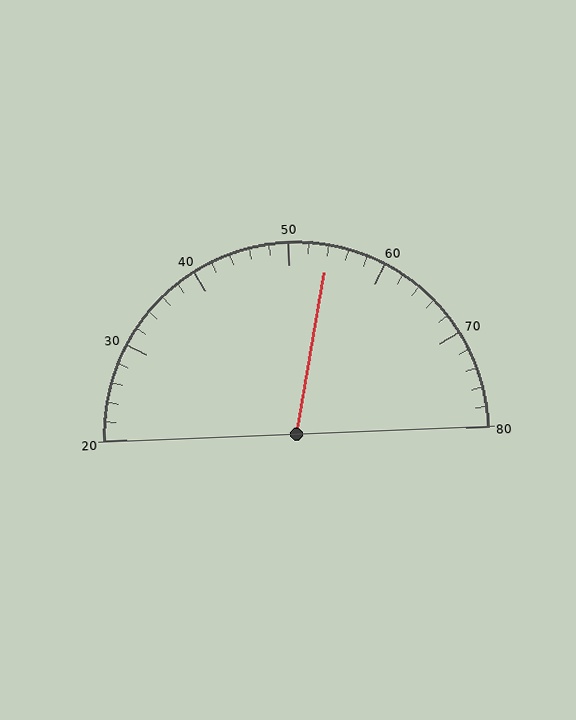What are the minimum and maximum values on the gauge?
The gauge ranges from 20 to 80.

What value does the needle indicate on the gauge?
The needle indicates approximately 54.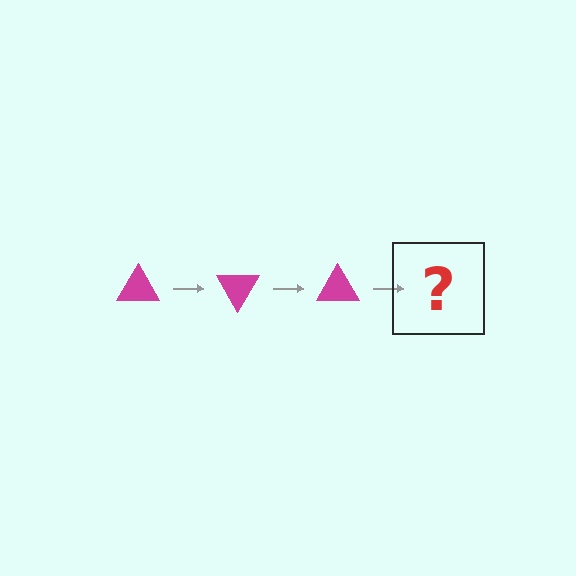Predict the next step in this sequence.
The next step is a magenta triangle rotated 180 degrees.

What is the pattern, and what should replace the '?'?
The pattern is that the triangle rotates 60 degrees each step. The '?' should be a magenta triangle rotated 180 degrees.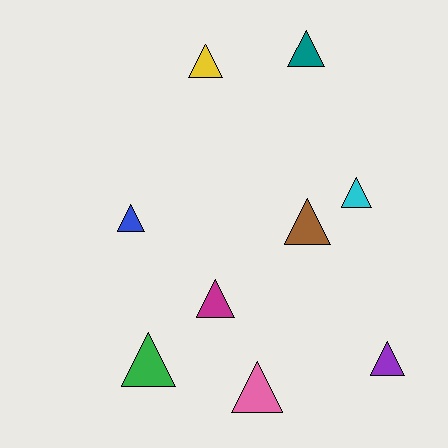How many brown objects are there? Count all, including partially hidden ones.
There is 1 brown object.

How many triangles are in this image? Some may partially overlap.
There are 9 triangles.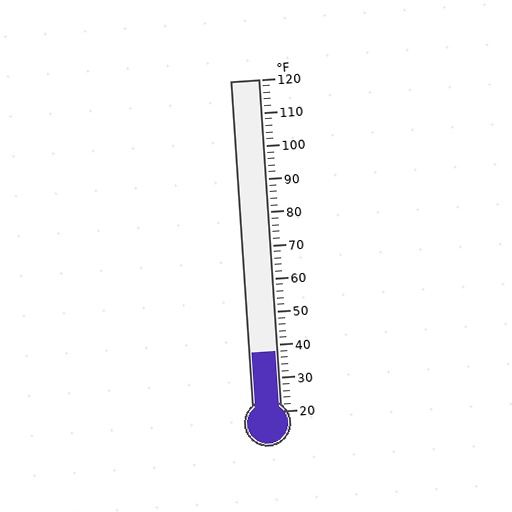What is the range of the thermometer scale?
The thermometer scale ranges from 20°F to 120°F.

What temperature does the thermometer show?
The thermometer shows approximately 38°F.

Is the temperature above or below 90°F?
The temperature is below 90°F.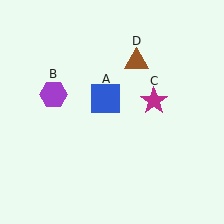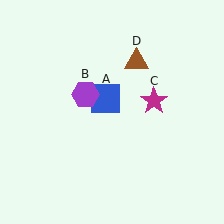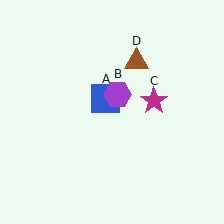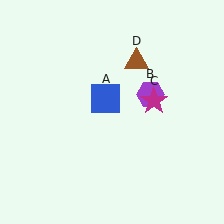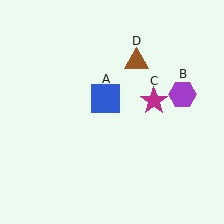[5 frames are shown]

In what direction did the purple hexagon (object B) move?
The purple hexagon (object B) moved right.